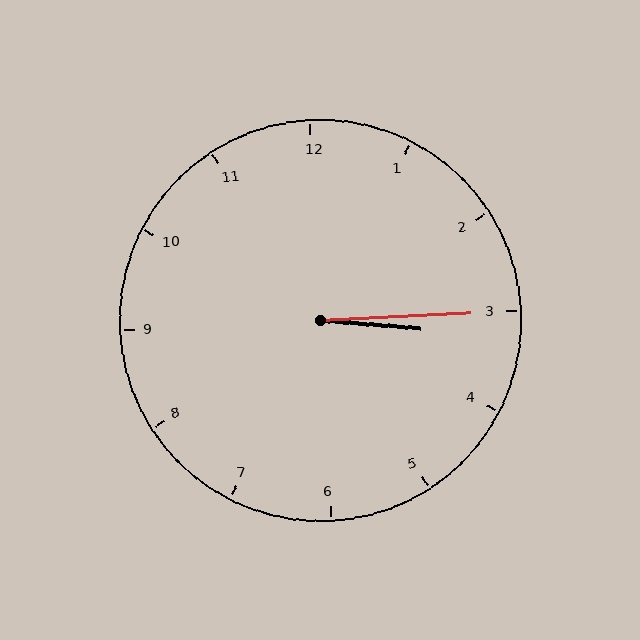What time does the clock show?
3:15.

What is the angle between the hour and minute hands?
Approximately 8 degrees.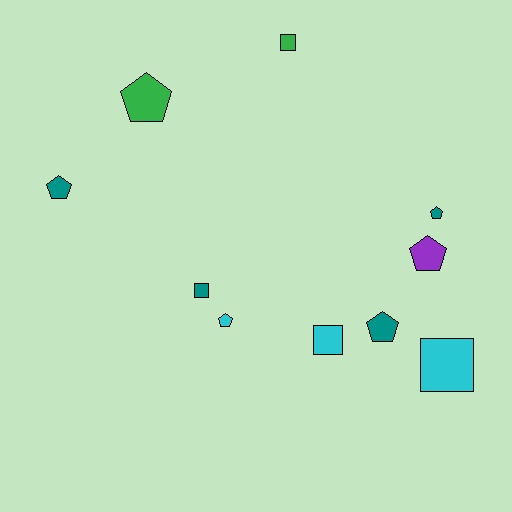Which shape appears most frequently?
Pentagon, with 6 objects.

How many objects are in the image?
There are 10 objects.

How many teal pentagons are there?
There are 3 teal pentagons.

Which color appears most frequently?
Teal, with 4 objects.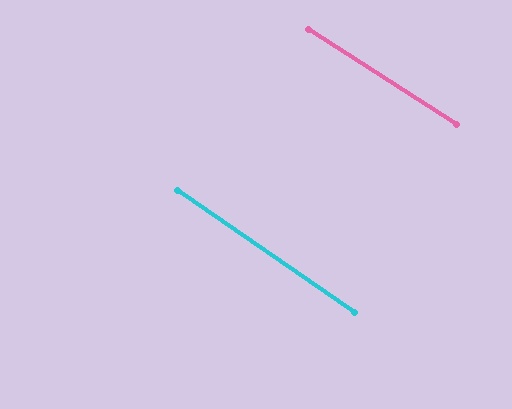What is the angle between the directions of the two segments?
Approximately 2 degrees.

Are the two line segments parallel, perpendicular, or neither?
Parallel — their directions differ by only 1.8°.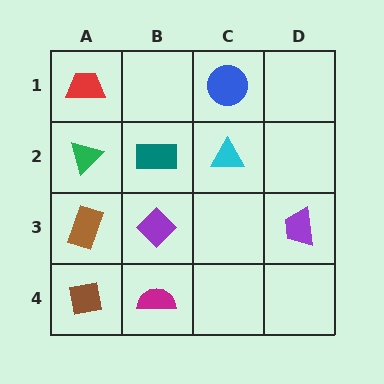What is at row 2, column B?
A teal rectangle.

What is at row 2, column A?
A green triangle.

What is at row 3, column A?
A brown rectangle.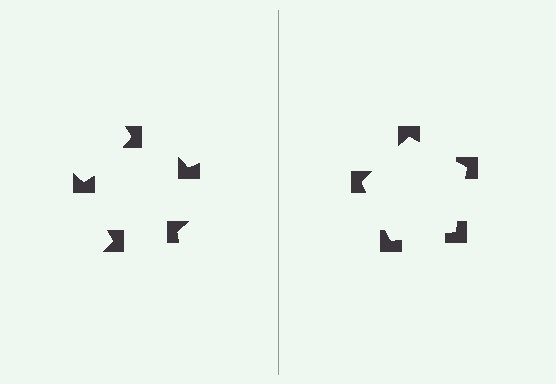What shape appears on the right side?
An illusory pentagon.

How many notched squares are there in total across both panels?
10 — 5 on each side.